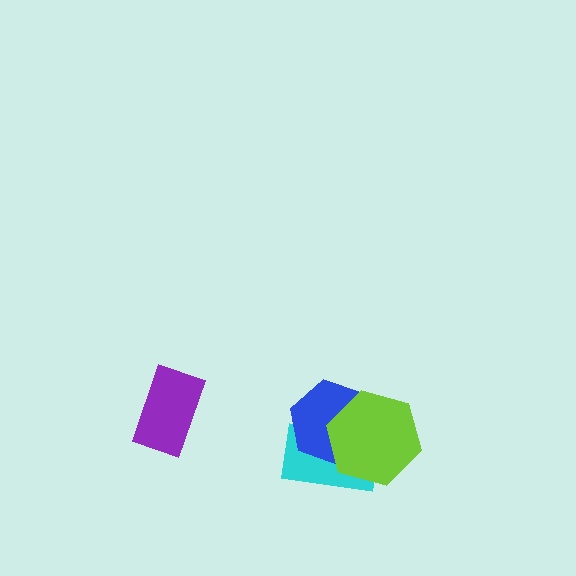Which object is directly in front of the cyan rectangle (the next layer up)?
The blue hexagon is directly in front of the cyan rectangle.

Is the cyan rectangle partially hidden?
Yes, it is partially covered by another shape.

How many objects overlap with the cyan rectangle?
2 objects overlap with the cyan rectangle.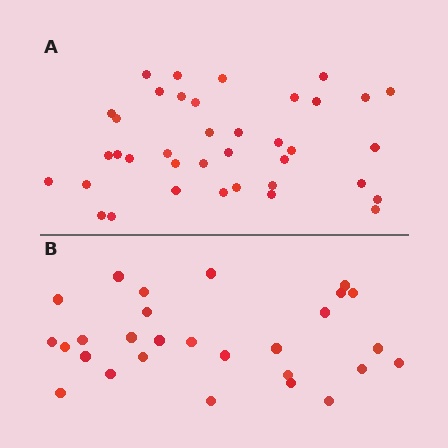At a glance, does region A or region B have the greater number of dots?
Region A (the top region) has more dots.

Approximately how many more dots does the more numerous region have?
Region A has roughly 10 or so more dots than region B.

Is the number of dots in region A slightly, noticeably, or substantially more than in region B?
Region A has noticeably more, but not dramatically so. The ratio is roughly 1.4 to 1.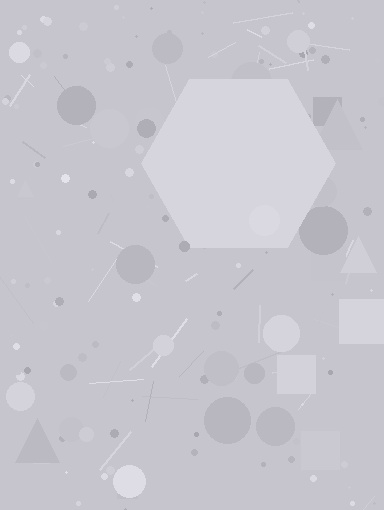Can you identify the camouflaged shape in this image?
The camouflaged shape is a hexagon.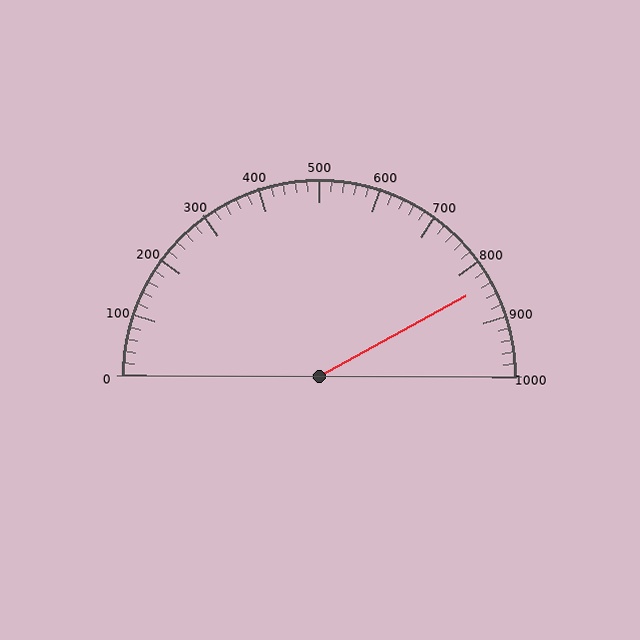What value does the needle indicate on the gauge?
The needle indicates approximately 840.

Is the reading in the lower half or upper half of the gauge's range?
The reading is in the upper half of the range (0 to 1000).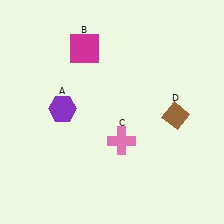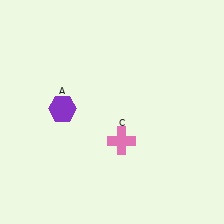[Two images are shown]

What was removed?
The magenta square (B), the brown diamond (D) were removed in Image 2.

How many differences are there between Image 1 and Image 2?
There are 2 differences between the two images.